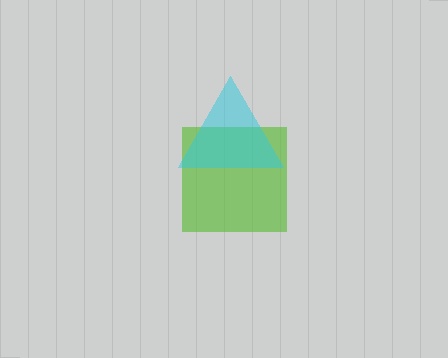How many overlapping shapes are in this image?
There are 2 overlapping shapes in the image.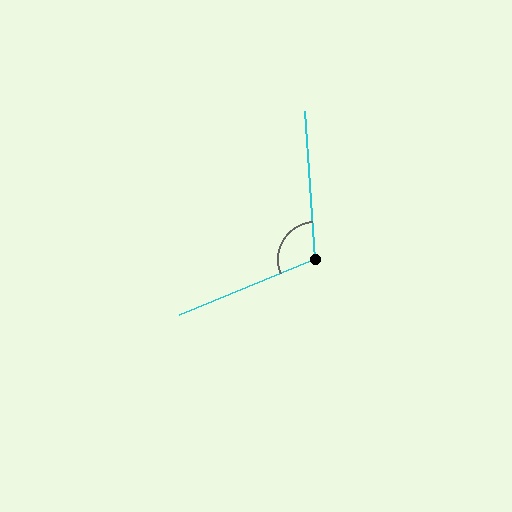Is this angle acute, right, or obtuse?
It is obtuse.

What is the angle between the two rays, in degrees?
Approximately 109 degrees.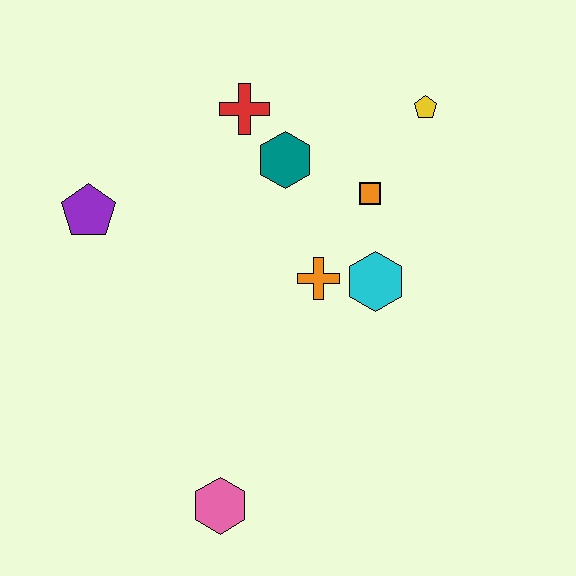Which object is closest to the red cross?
The teal hexagon is closest to the red cross.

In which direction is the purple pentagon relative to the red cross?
The purple pentagon is to the left of the red cross.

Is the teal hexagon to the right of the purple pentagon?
Yes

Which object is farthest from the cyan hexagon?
The purple pentagon is farthest from the cyan hexagon.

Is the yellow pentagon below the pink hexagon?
No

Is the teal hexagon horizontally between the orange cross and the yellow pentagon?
No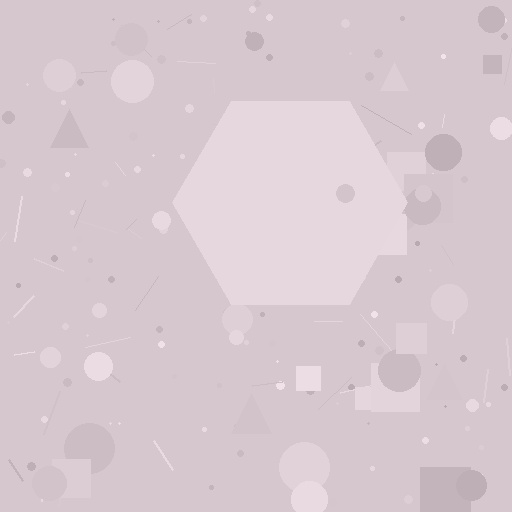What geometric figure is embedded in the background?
A hexagon is embedded in the background.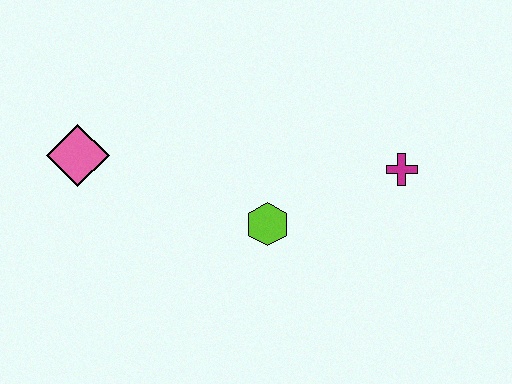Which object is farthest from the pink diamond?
The magenta cross is farthest from the pink diamond.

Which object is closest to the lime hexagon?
The magenta cross is closest to the lime hexagon.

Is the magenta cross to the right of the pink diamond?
Yes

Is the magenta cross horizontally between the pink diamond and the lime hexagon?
No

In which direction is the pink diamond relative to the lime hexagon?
The pink diamond is to the left of the lime hexagon.